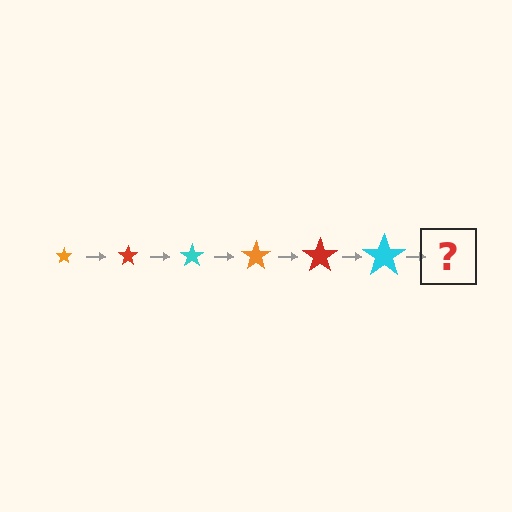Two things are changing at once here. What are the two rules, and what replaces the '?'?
The two rules are that the star grows larger each step and the color cycles through orange, red, and cyan. The '?' should be an orange star, larger than the previous one.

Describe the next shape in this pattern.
It should be an orange star, larger than the previous one.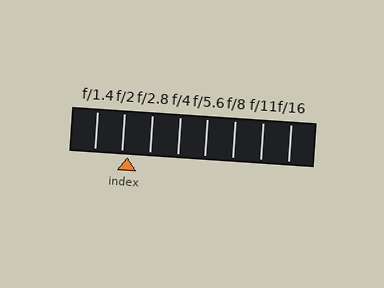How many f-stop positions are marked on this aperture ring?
There are 8 f-stop positions marked.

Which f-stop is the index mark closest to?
The index mark is closest to f/2.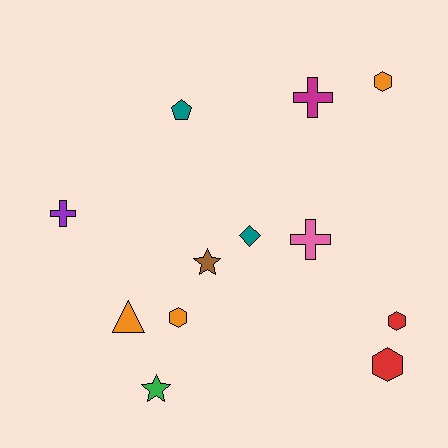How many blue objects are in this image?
There are no blue objects.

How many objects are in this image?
There are 12 objects.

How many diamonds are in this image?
There is 1 diamond.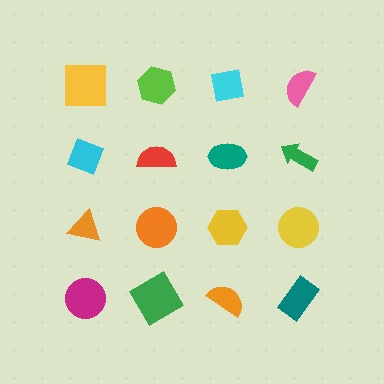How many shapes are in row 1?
4 shapes.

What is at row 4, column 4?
A teal rectangle.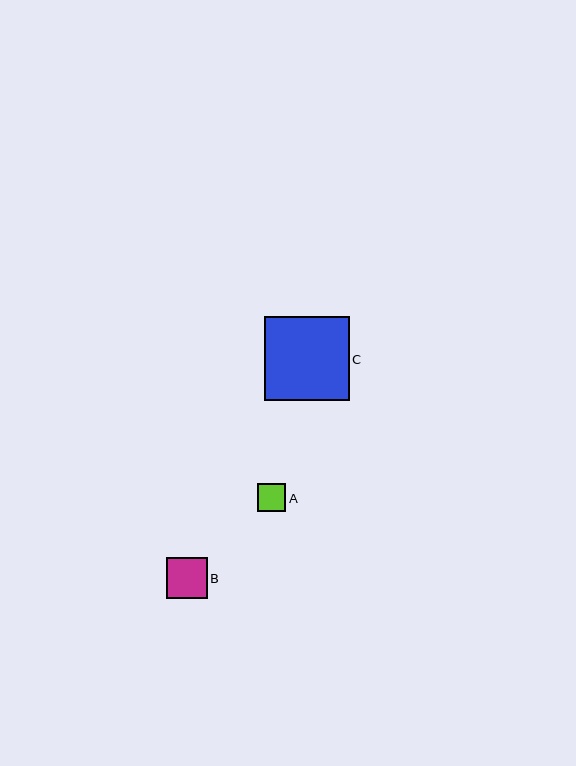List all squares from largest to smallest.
From largest to smallest: C, B, A.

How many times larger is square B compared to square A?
Square B is approximately 1.4 times the size of square A.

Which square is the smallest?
Square A is the smallest with a size of approximately 28 pixels.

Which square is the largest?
Square C is the largest with a size of approximately 84 pixels.